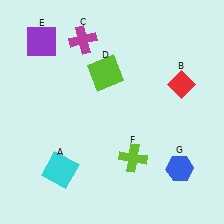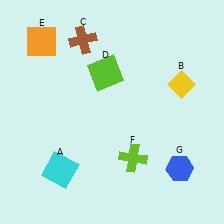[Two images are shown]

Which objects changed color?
B changed from red to yellow. C changed from magenta to brown. E changed from purple to orange.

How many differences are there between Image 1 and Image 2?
There are 3 differences between the two images.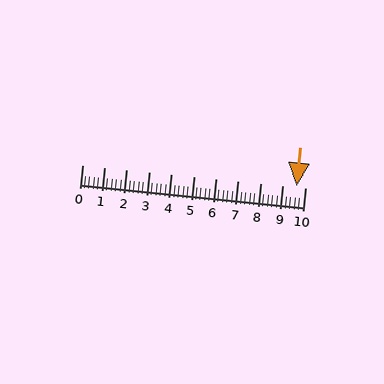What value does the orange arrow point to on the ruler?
The orange arrow points to approximately 9.6.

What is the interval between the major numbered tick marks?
The major tick marks are spaced 1 units apart.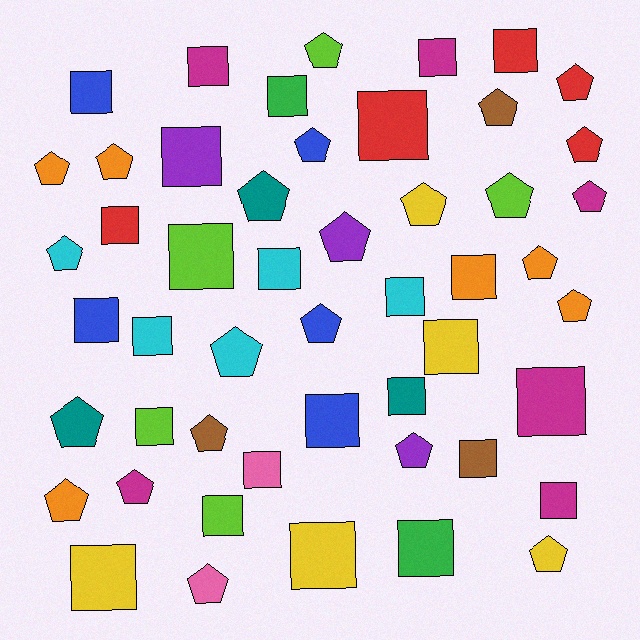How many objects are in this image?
There are 50 objects.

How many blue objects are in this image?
There are 5 blue objects.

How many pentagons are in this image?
There are 24 pentagons.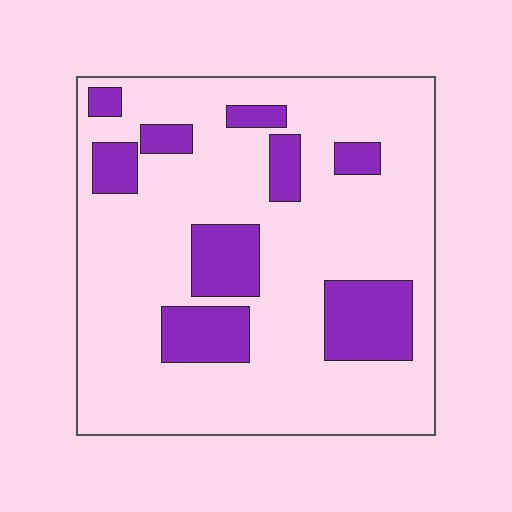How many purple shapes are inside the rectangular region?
9.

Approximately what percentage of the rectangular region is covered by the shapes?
Approximately 20%.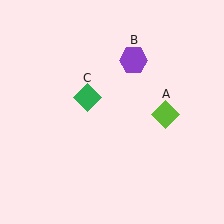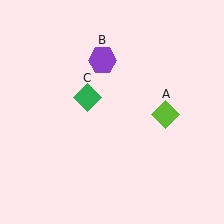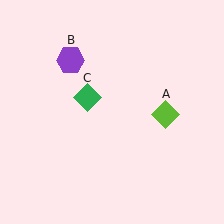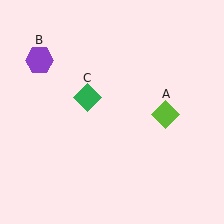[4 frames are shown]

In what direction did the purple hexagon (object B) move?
The purple hexagon (object B) moved left.